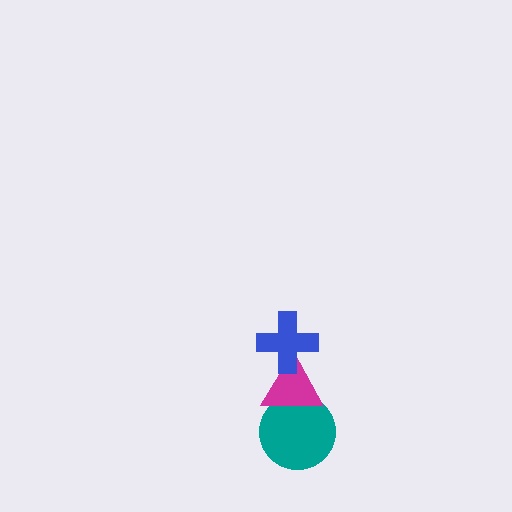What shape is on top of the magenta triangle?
The blue cross is on top of the magenta triangle.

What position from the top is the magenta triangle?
The magenta triangle is 2nd from the top.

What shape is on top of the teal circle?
The magenta triangle is on top of the teal circle.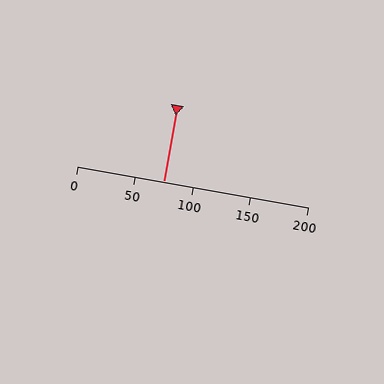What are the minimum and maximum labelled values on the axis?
The axis runs from 0 to 200.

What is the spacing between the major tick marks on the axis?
The major ticks are spaced 50 apart.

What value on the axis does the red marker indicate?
The marker indicates approximately 75.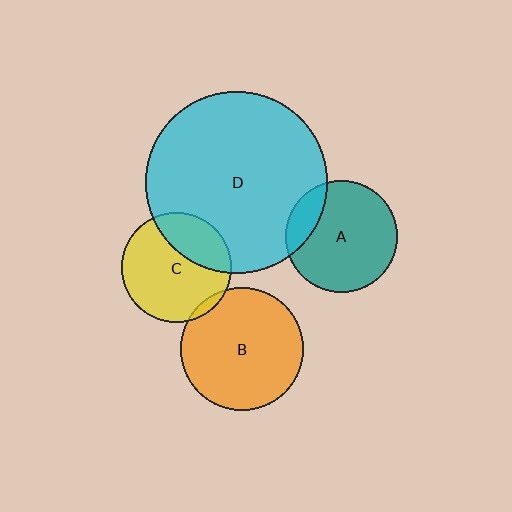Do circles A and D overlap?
Yes.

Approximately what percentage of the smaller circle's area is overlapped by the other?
Approximately 15%.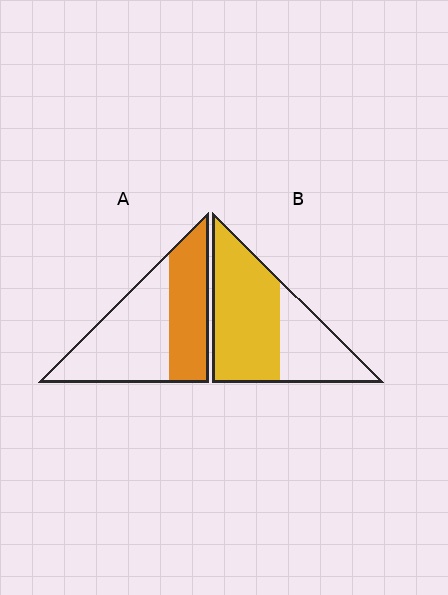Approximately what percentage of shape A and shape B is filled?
A is approximately 40% and B is approximately 65%.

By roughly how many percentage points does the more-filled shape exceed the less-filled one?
By roughly 20 percentage points (B over A).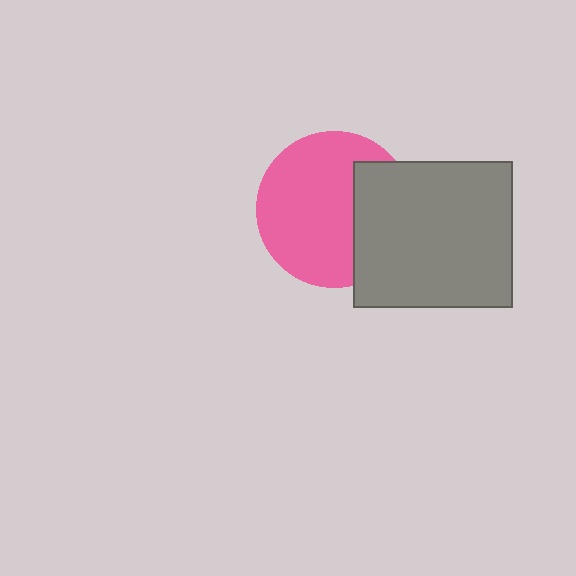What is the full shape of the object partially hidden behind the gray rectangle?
The partially hidden object is a pink circle.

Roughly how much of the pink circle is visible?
Most of it is visible (roughly 69%).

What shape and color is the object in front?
The object in front is a gray rectangle.